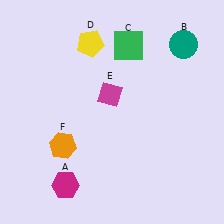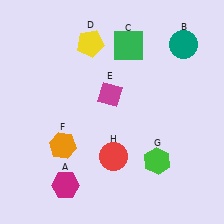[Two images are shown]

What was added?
A green hexagon (G), a red circle (H) were added in Image 2.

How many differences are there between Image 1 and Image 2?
There are 2 differences between the two images.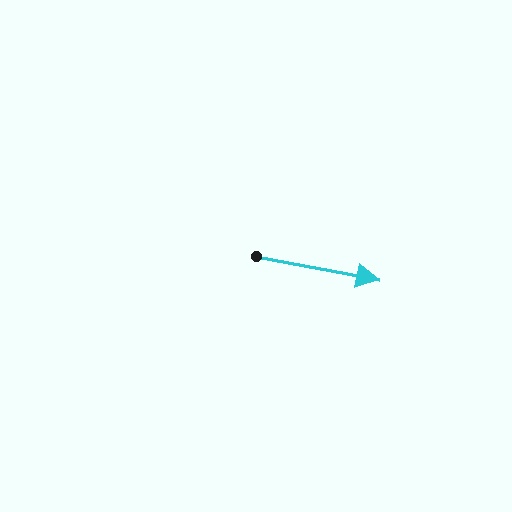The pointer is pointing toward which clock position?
Roughly 3 o'clock.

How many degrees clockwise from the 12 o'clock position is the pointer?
Approximately 101 degrees.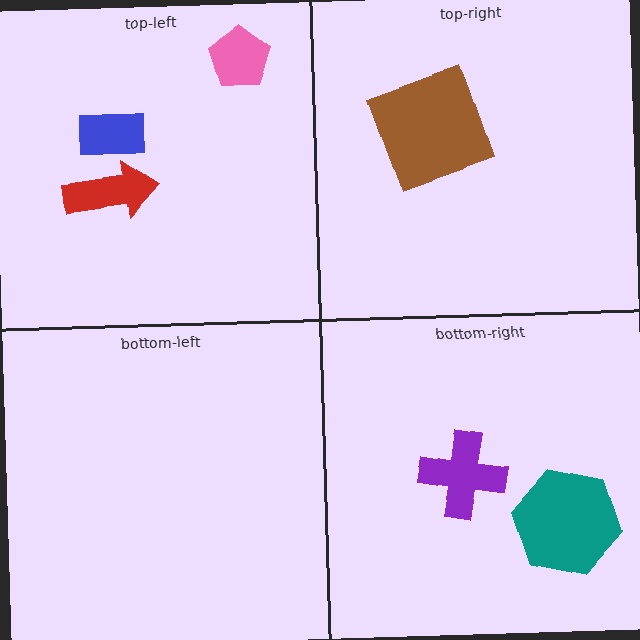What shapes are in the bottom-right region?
The teal hexagon, the purple cross.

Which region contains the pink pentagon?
The top-left region.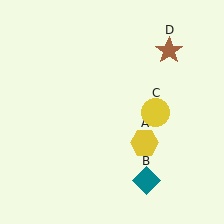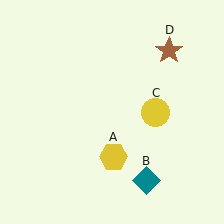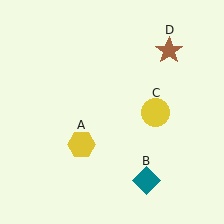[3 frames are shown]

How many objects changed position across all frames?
1 object changed position: yellow hexagon (object A).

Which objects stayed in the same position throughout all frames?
Teal diamond (object B) and yellow circle (object C) and brown star (object D) remained stationary.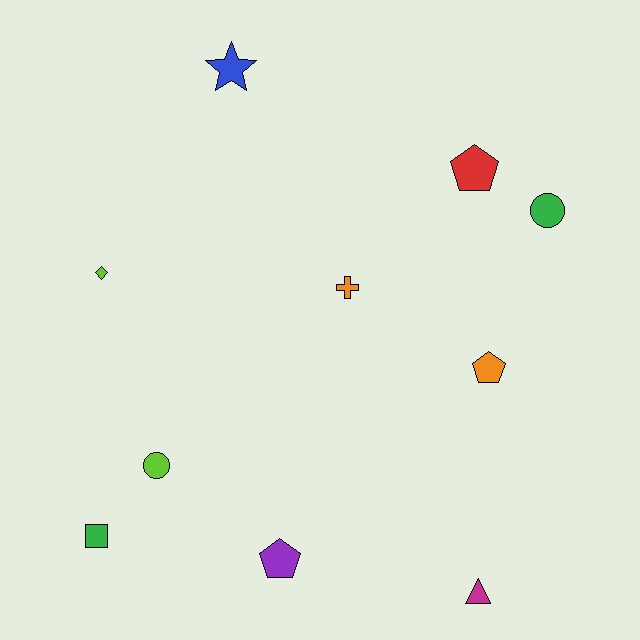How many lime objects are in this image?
There are 2 lime objects.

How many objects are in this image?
There are 10 objects.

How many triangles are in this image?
There is 1 triangle.